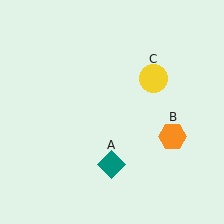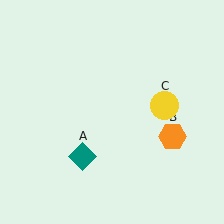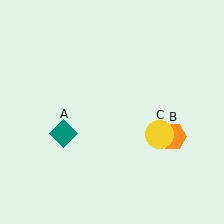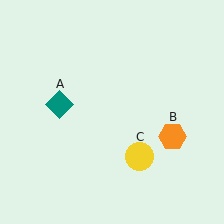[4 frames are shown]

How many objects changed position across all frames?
2 objects changed position: teal diamond (object A), yellow circle (object C).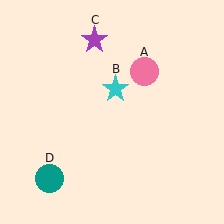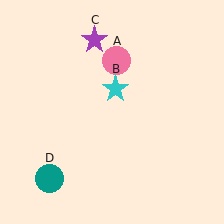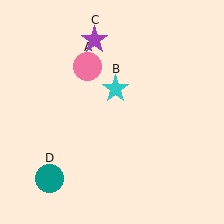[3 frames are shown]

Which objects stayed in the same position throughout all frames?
Cyan star (object B) and purple star (object C) and teal circle (object D) remained stationary.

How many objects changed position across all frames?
1 object changed position: pink circle (object A).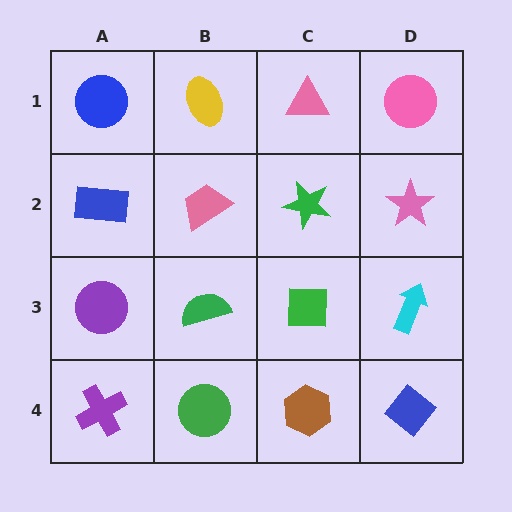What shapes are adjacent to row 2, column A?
A blue circle (row 1, column A), a purple circle (row 3, column A), a pink trapezoid (row 2, column B).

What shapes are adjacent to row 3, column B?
A pink trapezoid (row 2, column B), a green circle (row 4, column B), a purple circle (row 3, column A), a green square (row 3, column C).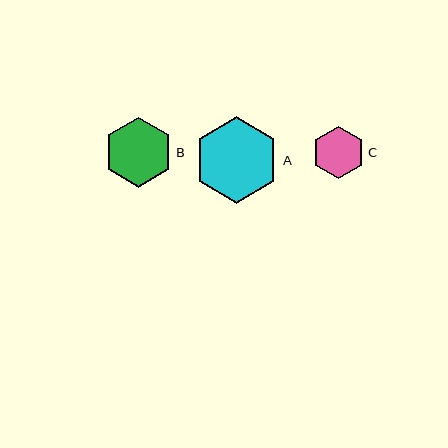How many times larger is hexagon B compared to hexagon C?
Hexagon B is approximately 1.3 times the size of hexagon C.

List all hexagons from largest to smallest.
From largest to smallest: A, B, C.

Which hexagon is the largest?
Hexagon A is the largest with a size of approximately 86 pixels.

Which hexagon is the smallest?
Hexagon C is the smallest with a size of approximately 52 pixels.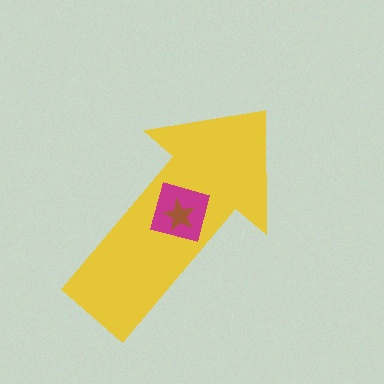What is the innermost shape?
The brown star.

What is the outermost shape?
The yellow arrow.